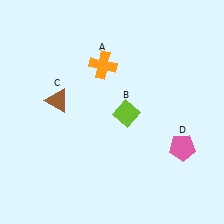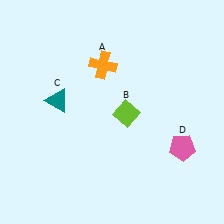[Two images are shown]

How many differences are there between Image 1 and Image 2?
There is 1 difference between the two images.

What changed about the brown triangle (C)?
In Image 1, C is brown. In Image 2, it changed to teal.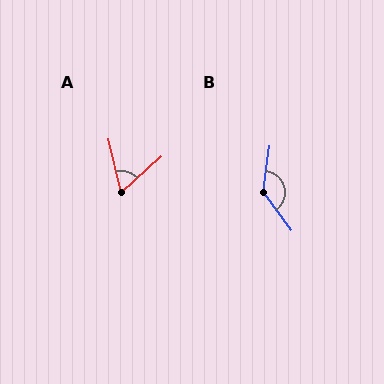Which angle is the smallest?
A, at approximately 61 degrees.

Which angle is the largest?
B, at approximately 135 degrees.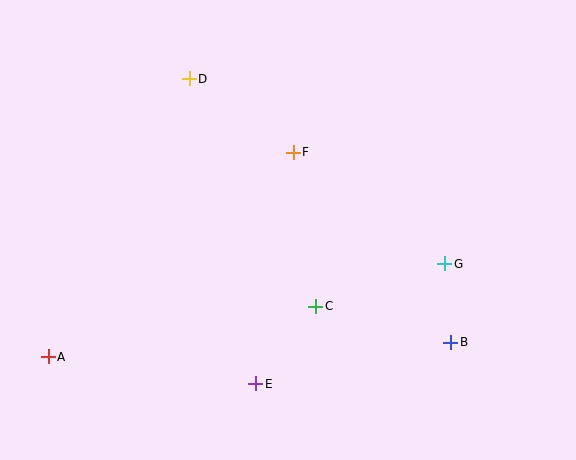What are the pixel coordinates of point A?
Point A is at (48, 357).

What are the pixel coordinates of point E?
Point E is at (256, 384).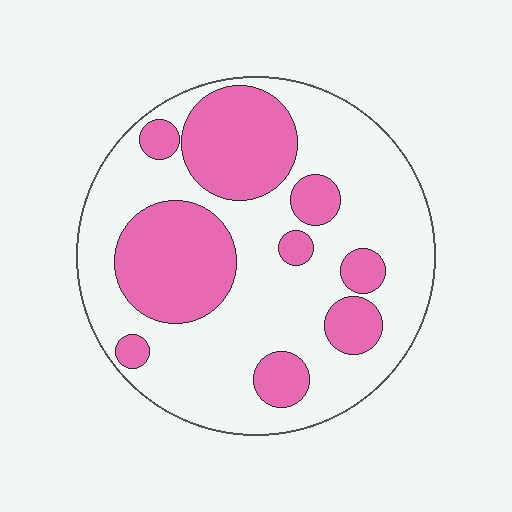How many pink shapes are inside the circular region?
9.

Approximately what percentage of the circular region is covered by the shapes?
Approximately 35%.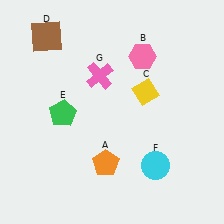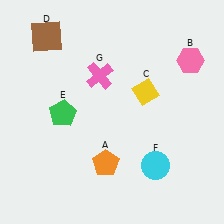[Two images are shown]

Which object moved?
The pink hexagon (B) moved right.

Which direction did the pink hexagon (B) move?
The pink hexagon (B) moved right.